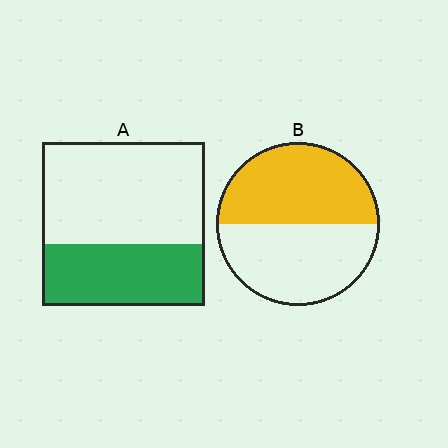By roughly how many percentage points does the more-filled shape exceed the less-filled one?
By roughly 10 percentage points (B over A).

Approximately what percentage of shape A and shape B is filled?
A is approximately 40% and B is approximately 50%.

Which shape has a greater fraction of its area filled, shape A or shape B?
Shape B.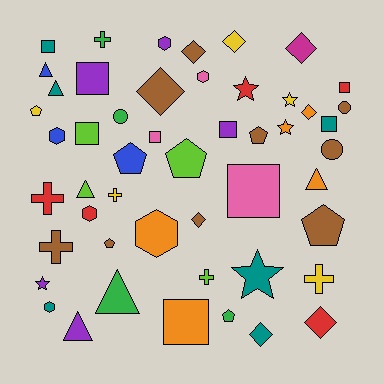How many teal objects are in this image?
There are 6 teal objects.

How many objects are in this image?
There are 50 objects.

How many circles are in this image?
There are 3 circles.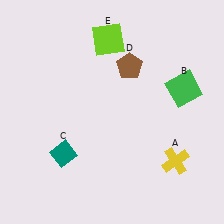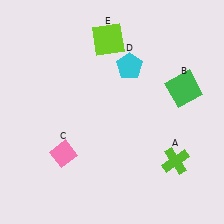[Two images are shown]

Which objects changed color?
A changed from yellow to lime. C changed from teal to pink. D changed from brown to cyan.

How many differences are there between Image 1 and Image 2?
There are 3 differences between the two images.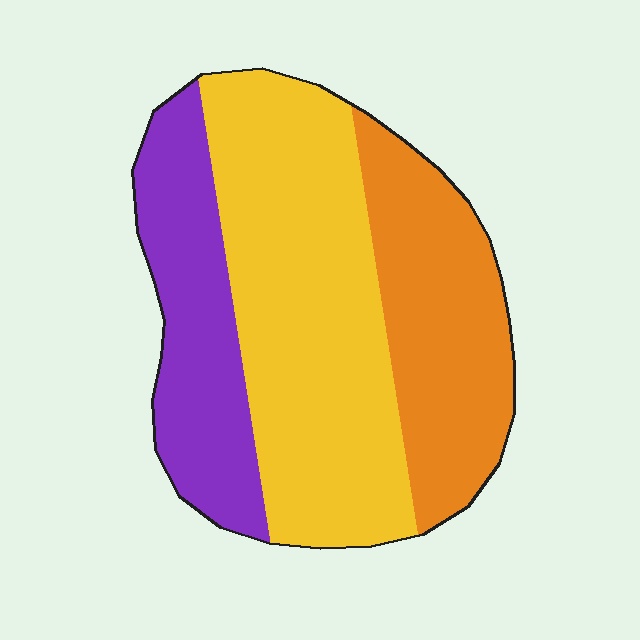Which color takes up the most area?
Yellow, at roughly 50%.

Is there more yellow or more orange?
Yellow.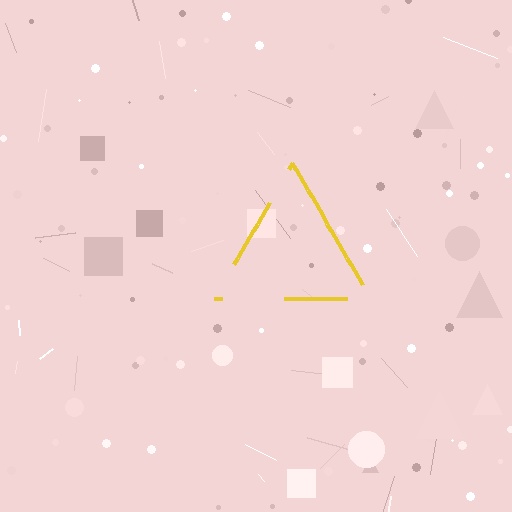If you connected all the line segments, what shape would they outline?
They would outline a triangle.